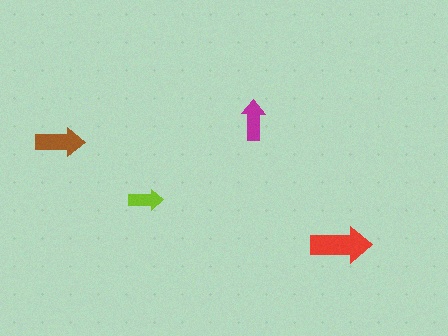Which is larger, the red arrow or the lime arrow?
The red one.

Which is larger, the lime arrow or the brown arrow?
The brown one.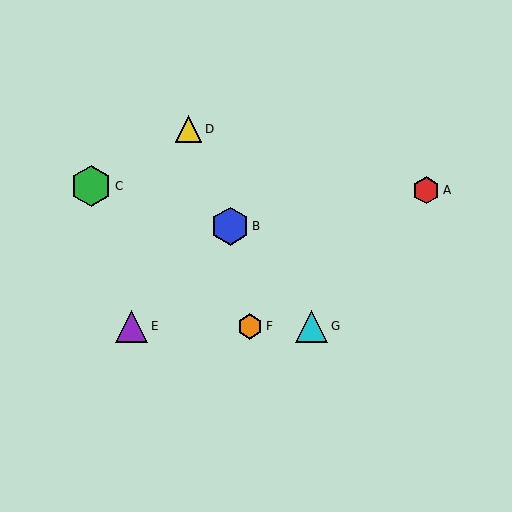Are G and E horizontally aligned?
Yes, both are at y≈326.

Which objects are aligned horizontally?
Objects E, F, G are aligned horizontally.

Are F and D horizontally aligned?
No, F is at y≈326 and D is at y≈129.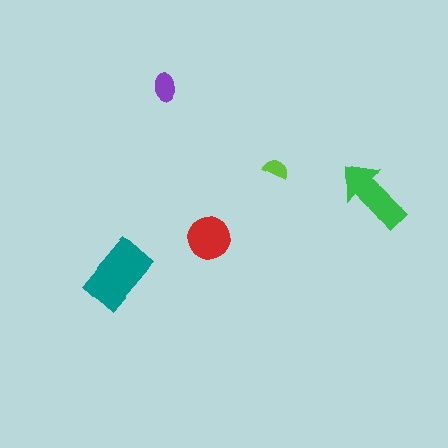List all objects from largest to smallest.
The teal rectangle, the green arrow, the red circle, the purple ellipse, the lime semicircle.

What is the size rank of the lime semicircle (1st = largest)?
5th.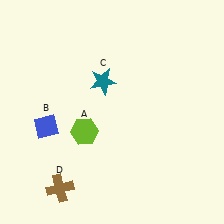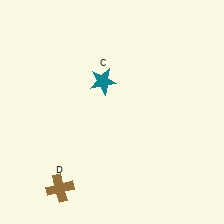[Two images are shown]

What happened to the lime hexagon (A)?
The lime hexagon (A) was removed in Image 2. It was in the bottom-left area of Image 1.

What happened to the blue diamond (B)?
The blue diamond (B) was removed in Image 2. It was in the bottom-left area of Image 1.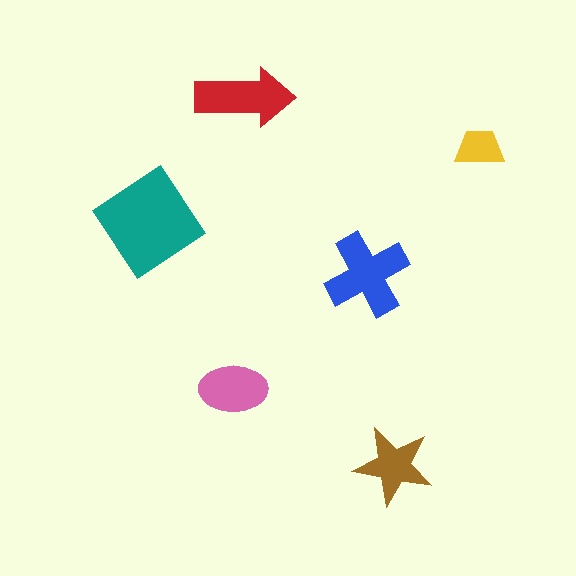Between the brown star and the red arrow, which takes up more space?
The red arrow.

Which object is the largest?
The teal diamond.